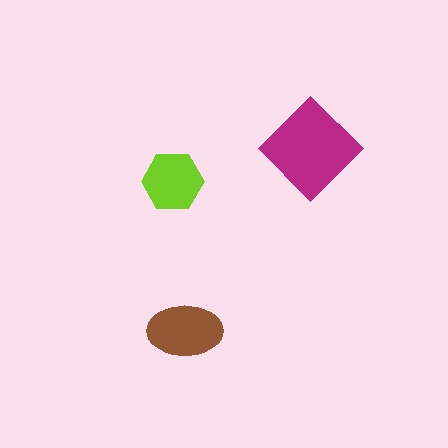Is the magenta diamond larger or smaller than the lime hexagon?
Larger.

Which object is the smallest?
The lime hexagon.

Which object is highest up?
The magenta diamond is topmost.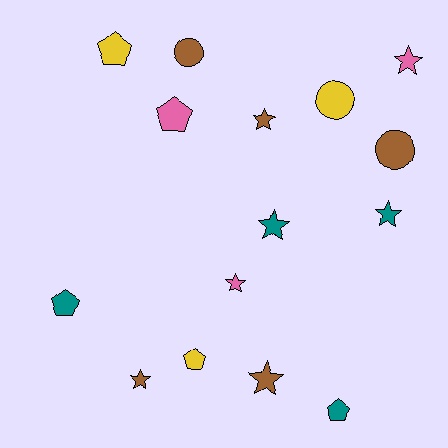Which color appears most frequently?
Brown, with 5 objects.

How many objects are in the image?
There are 15 objects.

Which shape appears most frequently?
Star, with 7 objects.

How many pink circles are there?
There are no pink circles.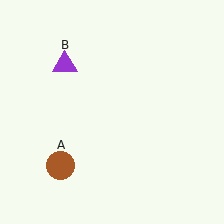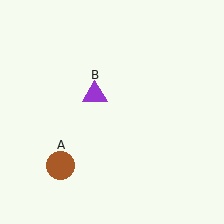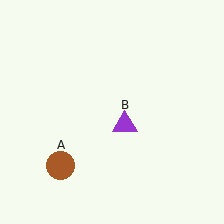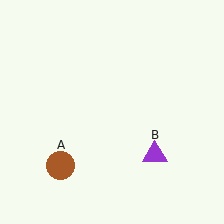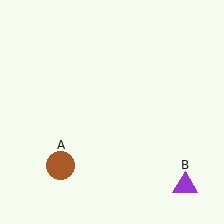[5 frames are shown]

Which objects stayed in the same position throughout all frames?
Brown circle (object A) remained stationary.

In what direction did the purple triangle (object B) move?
The purple triangle (object B) moved down and to the right.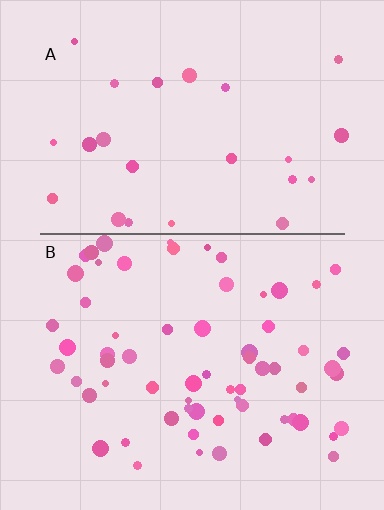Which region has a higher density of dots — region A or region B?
B (the bottom).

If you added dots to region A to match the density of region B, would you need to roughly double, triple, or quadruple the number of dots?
Approximately triple.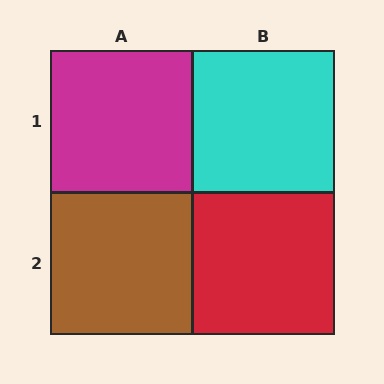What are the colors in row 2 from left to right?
Brown, red.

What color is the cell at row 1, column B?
Cyan.